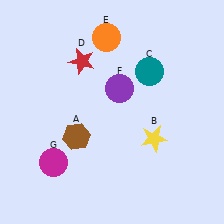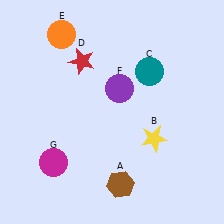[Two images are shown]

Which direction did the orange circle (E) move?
The orange circle (E) moved left.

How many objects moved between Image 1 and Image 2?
2 objects moved between the two images.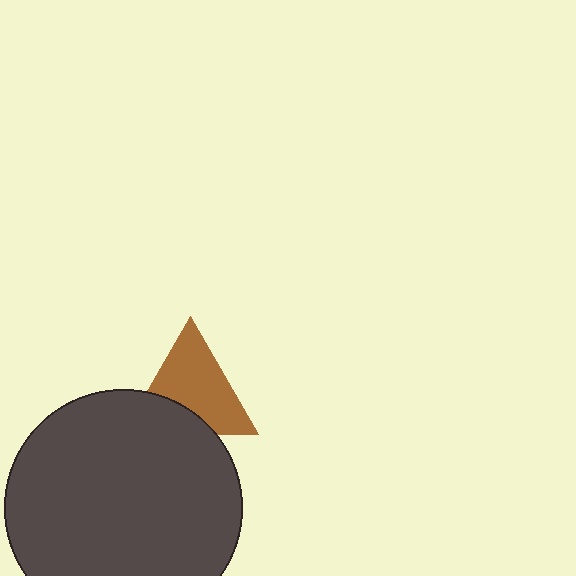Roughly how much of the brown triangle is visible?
Most of it is visible (roughly 69%).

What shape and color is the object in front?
The object in front is a dark gray circle.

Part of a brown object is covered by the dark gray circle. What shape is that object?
It is a triangle.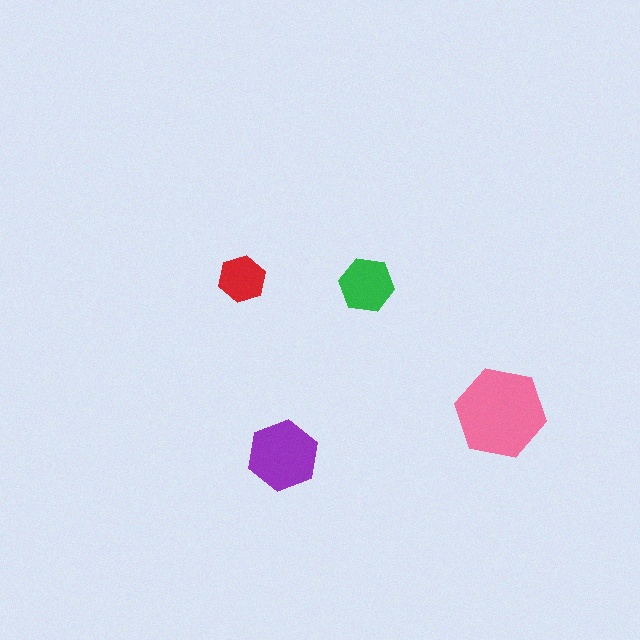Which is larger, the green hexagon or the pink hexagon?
The pink one.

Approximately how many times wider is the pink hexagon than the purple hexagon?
About 1.5 times wider.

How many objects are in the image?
There are 4 objects in the image.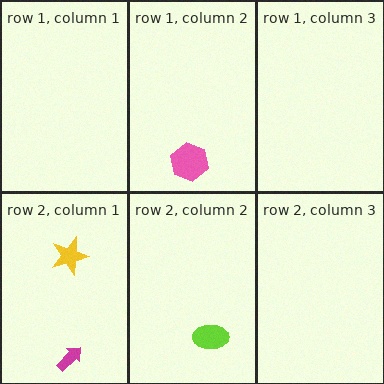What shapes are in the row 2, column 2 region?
The lime ellipse.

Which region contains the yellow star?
The row 2, column 1 region.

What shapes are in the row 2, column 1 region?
The magenta arrow, the yellow star.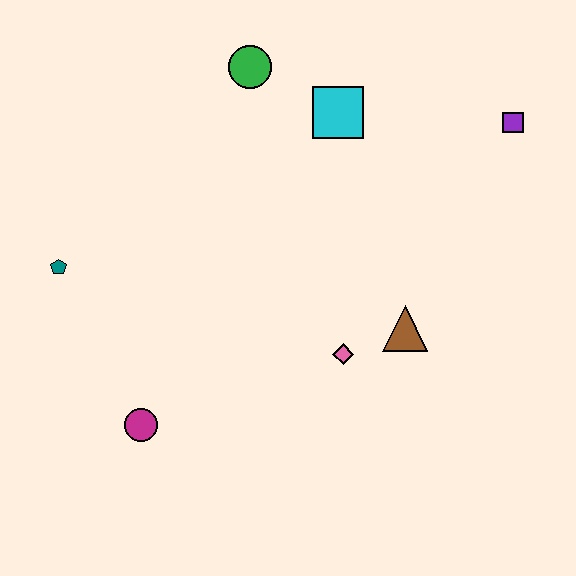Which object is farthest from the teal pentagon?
The purple square is farthest from the teal pentagon.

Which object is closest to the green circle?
The cyan square is closest to the green circle.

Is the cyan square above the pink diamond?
Yes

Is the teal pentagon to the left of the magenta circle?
Yes